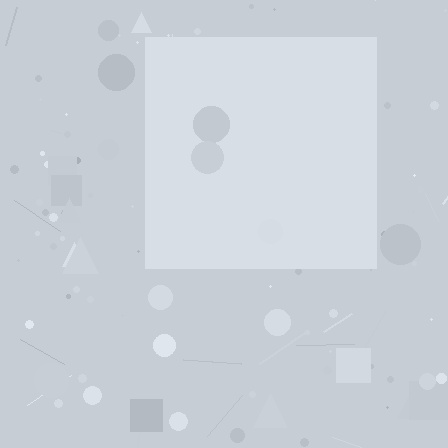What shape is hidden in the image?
A square is hidden in the image.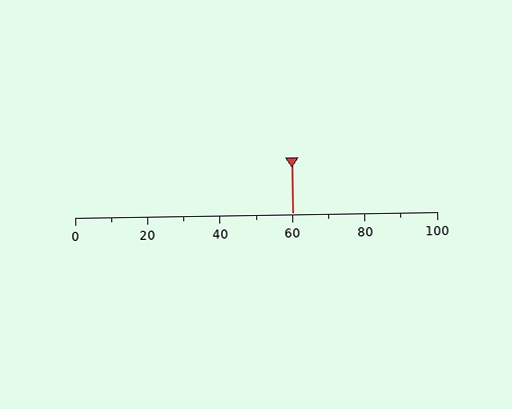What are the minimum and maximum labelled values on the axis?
The axis runs from 0 to 100.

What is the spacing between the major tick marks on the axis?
The major ticks are spaced 20 apart.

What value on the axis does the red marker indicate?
The marker indicates approximately 60.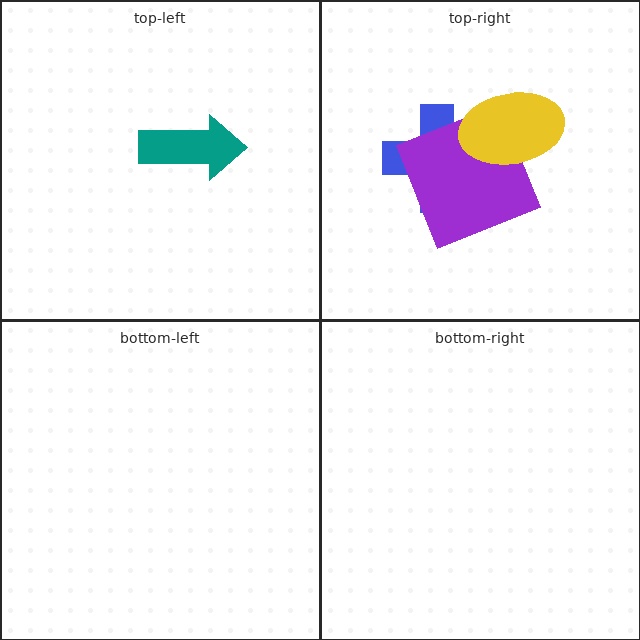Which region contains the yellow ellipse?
The top-right region.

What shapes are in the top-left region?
The teal arrow.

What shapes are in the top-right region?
The blue cross, the purple square, the yellow ellipse.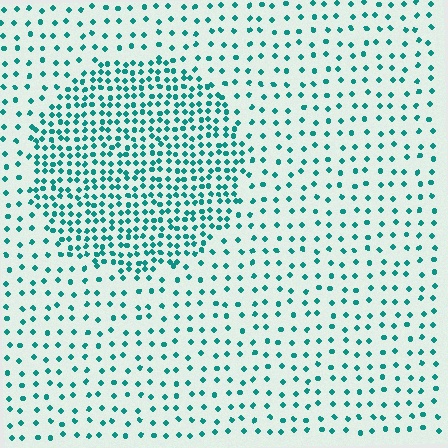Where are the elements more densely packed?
The elements are more densely packed inside the circle boundary.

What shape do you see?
I see a circle.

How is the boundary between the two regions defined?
The boundary is defined by a change in element density (approximately 2.4x ratio). All elements are the same color, size, and shape.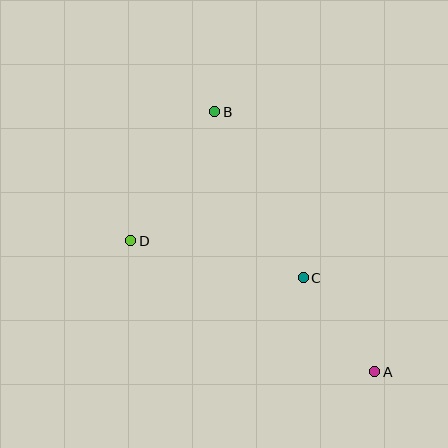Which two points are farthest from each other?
Points A and B are farthest from each other.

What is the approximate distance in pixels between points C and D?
The distance between C and D is approximately 176 pixels.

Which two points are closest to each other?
Points A and C are closest to each other.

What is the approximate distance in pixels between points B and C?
The distance between B and C is approximately 188 pixels.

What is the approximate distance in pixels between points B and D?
The distance between B and D is approximately 154 pixels.